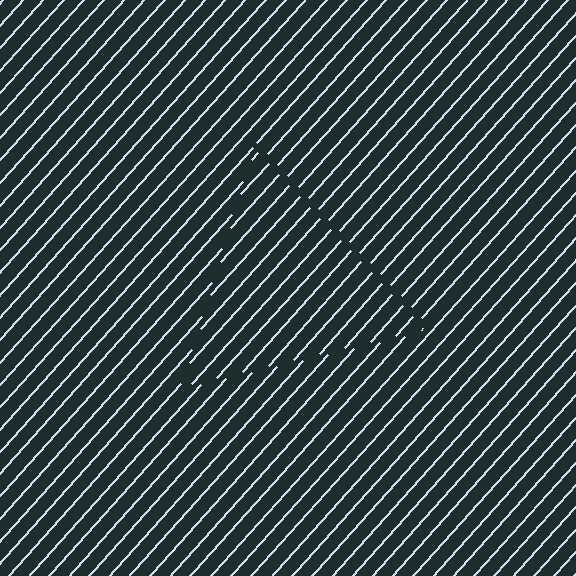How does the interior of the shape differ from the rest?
The interior of the shape contains the same grating, shifted by half a period — the contour is defined by the phase discontinuity where line-ends from the inner and outer gratings abut.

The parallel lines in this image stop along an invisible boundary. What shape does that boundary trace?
An illusory triangle. The interior of the shape contains the same grating, shifted by half a period — the contour is defined by the phase discontinuity where line-ends from the inner and outer gratings abut.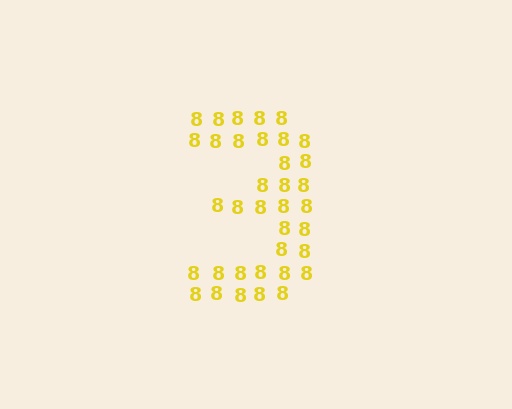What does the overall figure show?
The overall figure shows the digit 3.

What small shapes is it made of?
It is made of small digit 8's.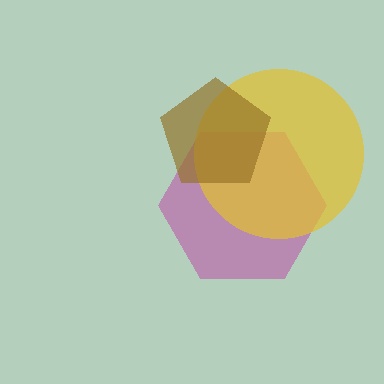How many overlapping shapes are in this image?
There are 3 overlapping shapes in the image.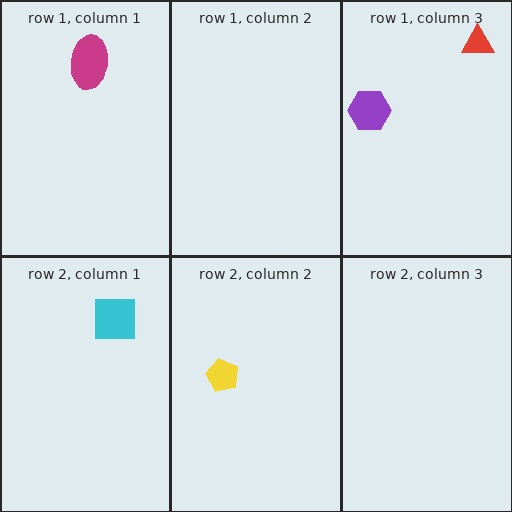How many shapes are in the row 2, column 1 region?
1.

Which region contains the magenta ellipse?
The row 1, column 1 region.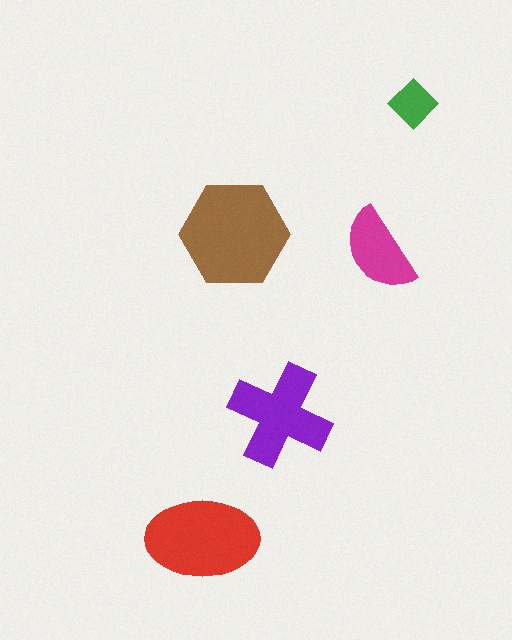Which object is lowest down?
The red ellipse is bottommost.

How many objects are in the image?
There are 5 objects in the image.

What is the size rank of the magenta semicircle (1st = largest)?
4th.